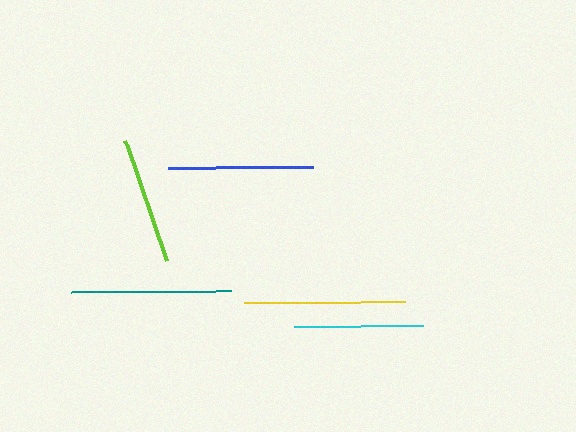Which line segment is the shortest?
The lime line is the shortest at approximately 127 pixels.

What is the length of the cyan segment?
The cyan segment is approximately 129 pixels long.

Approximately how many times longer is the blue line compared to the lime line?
The blue line is approximately 1.1 times the length of the lime line.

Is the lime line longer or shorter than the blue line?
The blue line is longer than the lime line.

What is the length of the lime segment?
The lime segment is approximately 127 pixels long.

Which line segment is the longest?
The yellow line is the longest at approximately 161 pixels.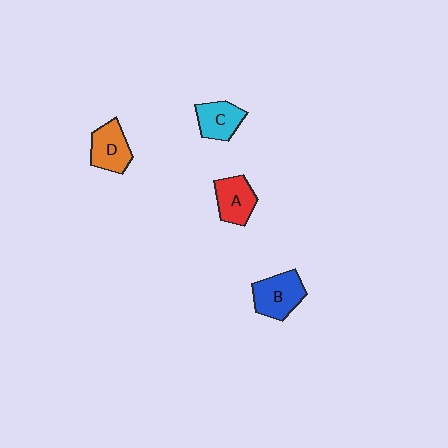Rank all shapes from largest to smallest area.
From largest to smallest: B (blue), D (orange), A (red), C (cyan).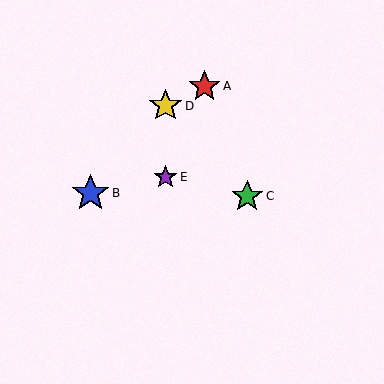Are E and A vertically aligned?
No, E is at x≈166 and A is at x≈205.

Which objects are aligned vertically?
Objects D, E are aligned vertically.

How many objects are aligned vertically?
2 objects (D, E) are aligned vertically.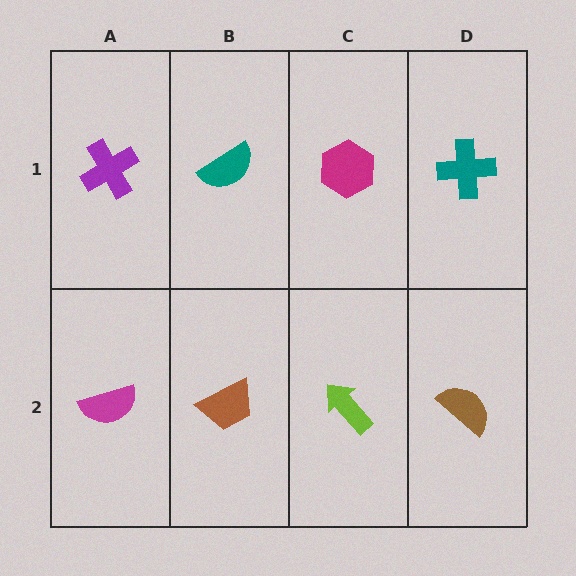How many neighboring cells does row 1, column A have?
2.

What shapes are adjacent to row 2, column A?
A purple cross (row 1, column A), a brown trapezoid (row 2, column B).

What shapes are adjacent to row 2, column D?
A teal cross (row 1, column D), a lime arrow (row 2, column C).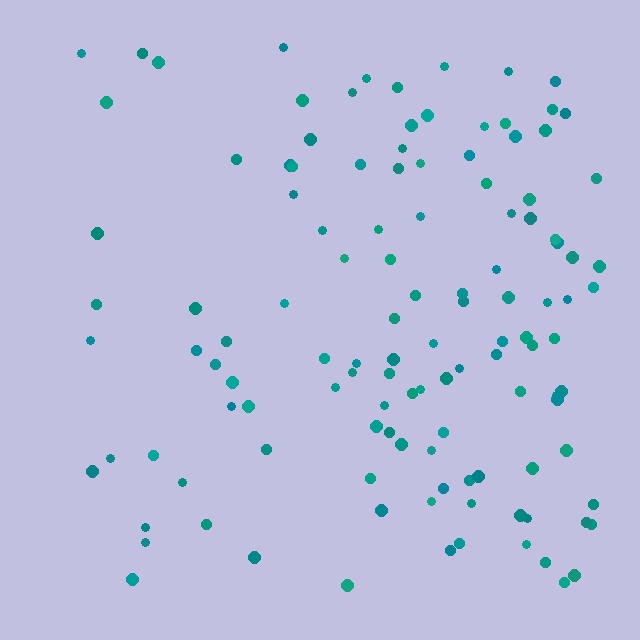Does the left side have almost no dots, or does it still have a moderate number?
Still a moderate number, just noticeably fewer than the right.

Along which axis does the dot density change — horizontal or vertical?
Horizontal.